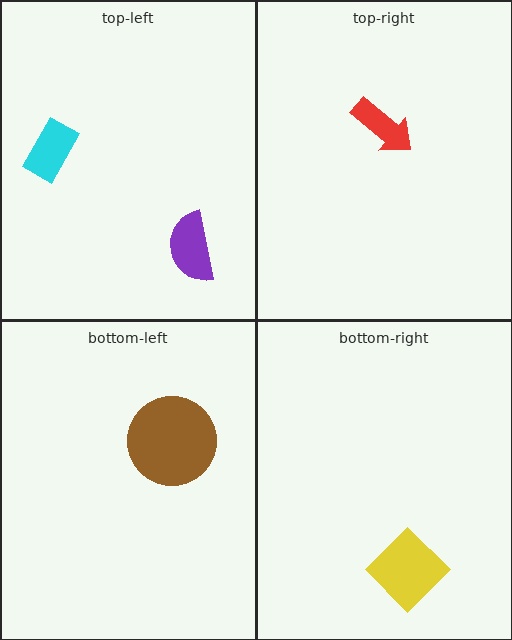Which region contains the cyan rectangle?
The top-left region.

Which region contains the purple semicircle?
The top-left region.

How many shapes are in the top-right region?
1.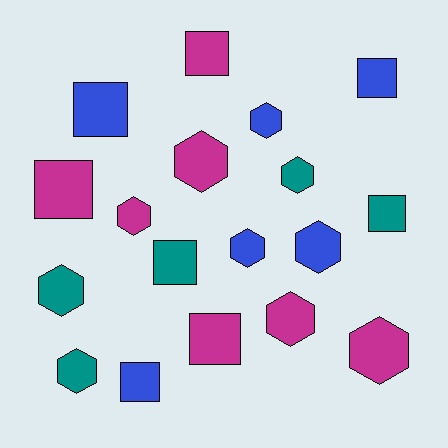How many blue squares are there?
There are 3 blue squares.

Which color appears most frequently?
Magenta, with 7 objects.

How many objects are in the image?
There are 18 objects.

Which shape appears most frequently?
Hexagon, with 10 objects.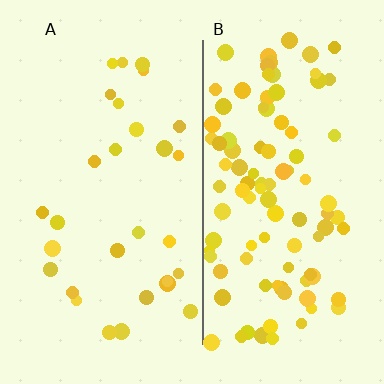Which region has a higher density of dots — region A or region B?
B (the right).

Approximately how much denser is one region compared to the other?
Approximately 3.3× — region B over region A.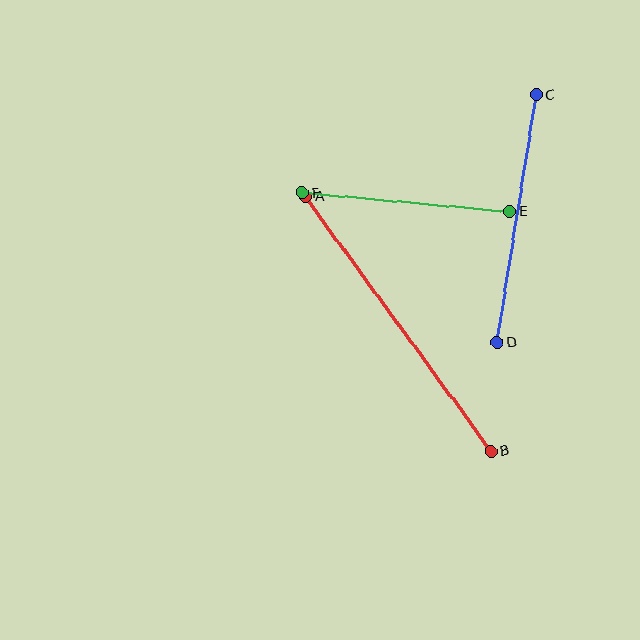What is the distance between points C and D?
The distance is approximately 251 pixels.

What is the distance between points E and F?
The distance is approximately 208 pixels.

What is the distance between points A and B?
The distance is approximately 314 pixels.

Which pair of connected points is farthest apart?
Points A and B are farthest apart.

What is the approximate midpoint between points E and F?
The midpoint is at approximately (406, 202) pixels.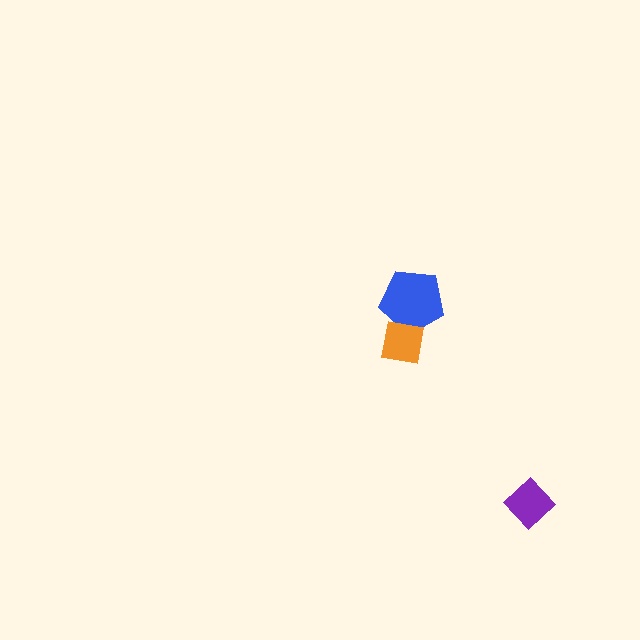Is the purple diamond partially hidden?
No, no other shape covers it.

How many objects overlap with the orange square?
1 object overlaps with the orange square.